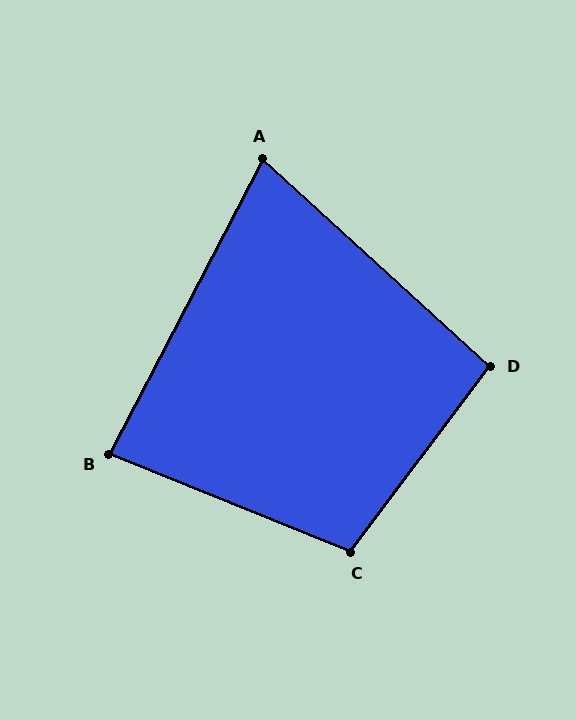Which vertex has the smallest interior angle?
A, at approximately 75 degrees.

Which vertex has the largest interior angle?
C, at approximately 105 degrees.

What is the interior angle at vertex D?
Approximately 95 degrees (obtuse).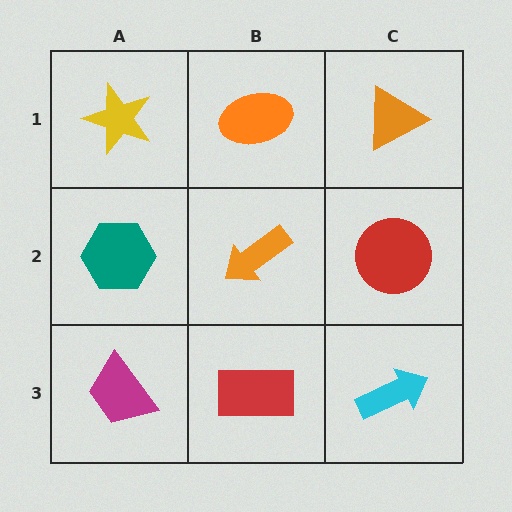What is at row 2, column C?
A red circle.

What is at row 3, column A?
A magenta trapezoid.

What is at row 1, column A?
A yellow star.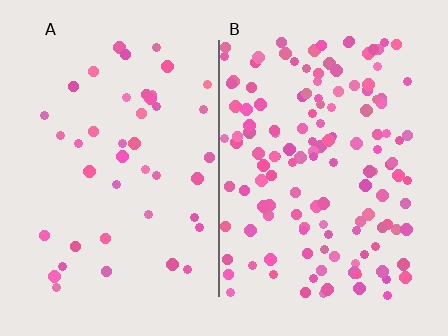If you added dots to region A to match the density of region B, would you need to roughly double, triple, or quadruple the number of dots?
Approximately triple.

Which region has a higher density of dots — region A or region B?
B (the right).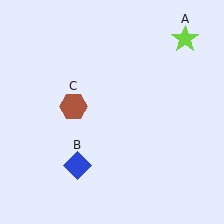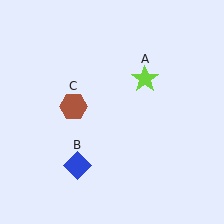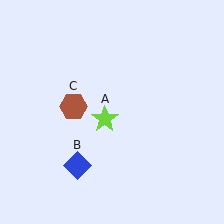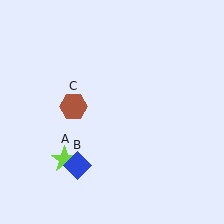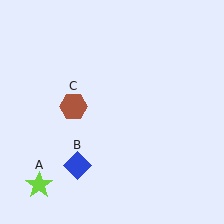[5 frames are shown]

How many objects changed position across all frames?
1 object changed position: lime star (object A).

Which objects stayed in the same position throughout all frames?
Blue diamond (object B) and brown hexagon (object C) remained stationary.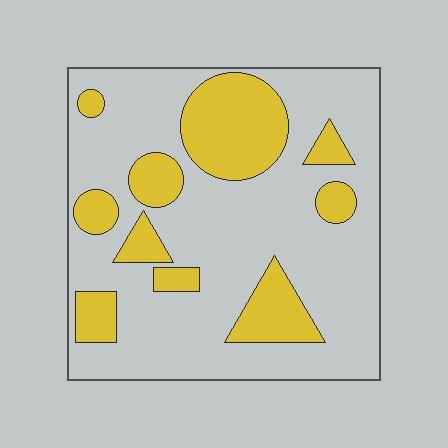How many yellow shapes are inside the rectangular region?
10.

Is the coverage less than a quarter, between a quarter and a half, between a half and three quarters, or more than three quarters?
Between a quarter and a half.